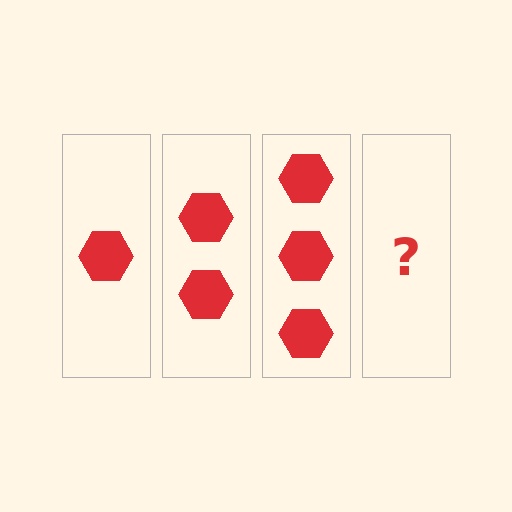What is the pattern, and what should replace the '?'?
The pattern is that each step adds one more hexagon. The '?' should be 4 hexagons.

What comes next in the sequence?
The next element should be 4 hexagons.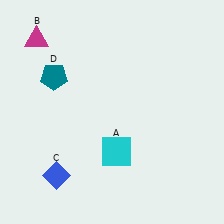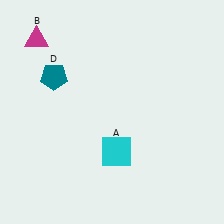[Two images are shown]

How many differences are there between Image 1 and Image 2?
There is 1 difference between the two images.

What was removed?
The blue diamond (C) was removed in Image 2.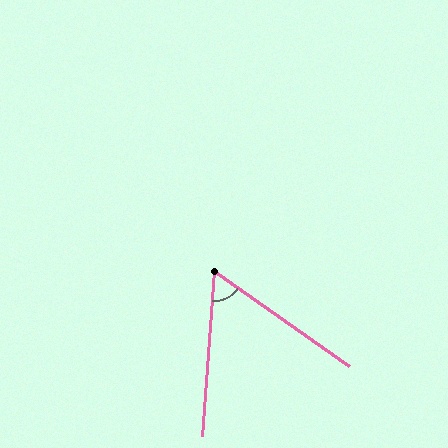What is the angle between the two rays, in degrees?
Approximately 59 degrees.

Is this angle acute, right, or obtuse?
It is acute.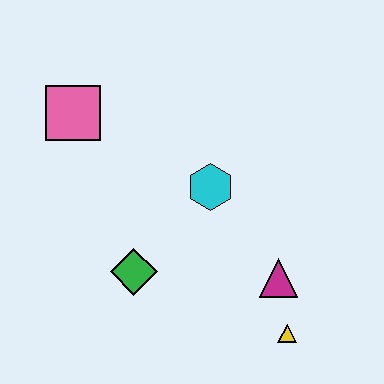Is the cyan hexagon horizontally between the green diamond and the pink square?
No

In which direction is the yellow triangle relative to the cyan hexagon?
The yellow triangle is below the cyan hexagon.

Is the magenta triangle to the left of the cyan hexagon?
No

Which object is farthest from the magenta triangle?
The pink square is farthest from the magenta triangle.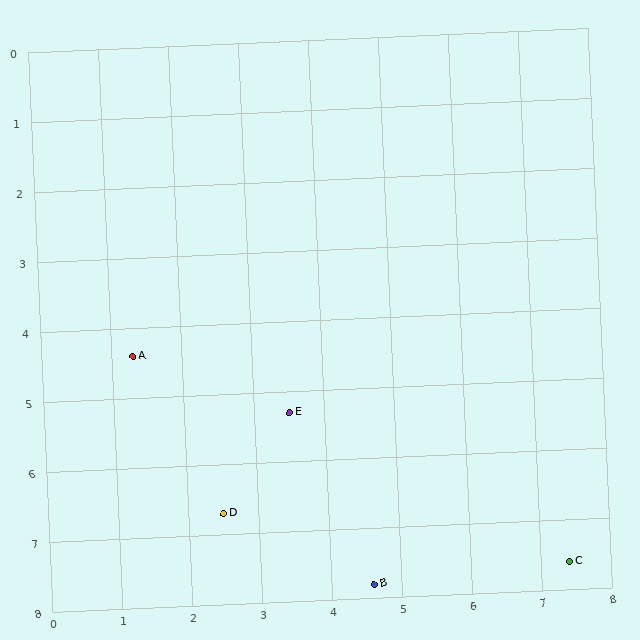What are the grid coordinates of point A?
Point A is at approximately (1.3, 4.4).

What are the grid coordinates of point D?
Point D is at approximately (2.5, 6.7).